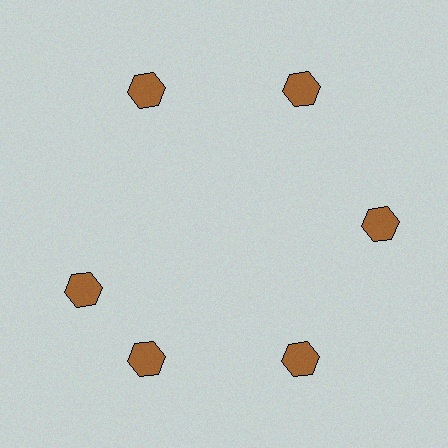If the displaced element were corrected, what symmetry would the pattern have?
It would have 6-fold rotational symmetry — the pattern would map onto itself every 60 degrees.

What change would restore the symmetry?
The symmetry would be restored by rotating it back into even spacing with its neighbors so that all 6 hexagons sit at equal angles and equal distance from the center.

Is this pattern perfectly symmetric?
No. The 6 brown hexagons are arranged in a ring, but one element near the 9 o'clock position is rotated out of alignment along the ring, breaking the 6-fold rotational symmetry.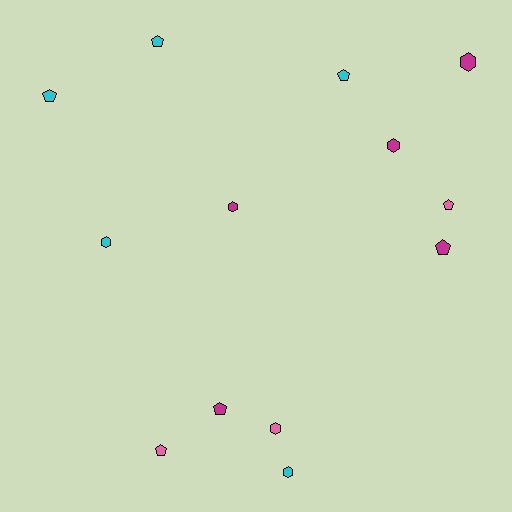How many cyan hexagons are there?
There are 2 cyan hexagons.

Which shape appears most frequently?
Pentagon, with 7 objects.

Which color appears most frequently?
Cyan, with 5 objects.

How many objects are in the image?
There are 13 objects.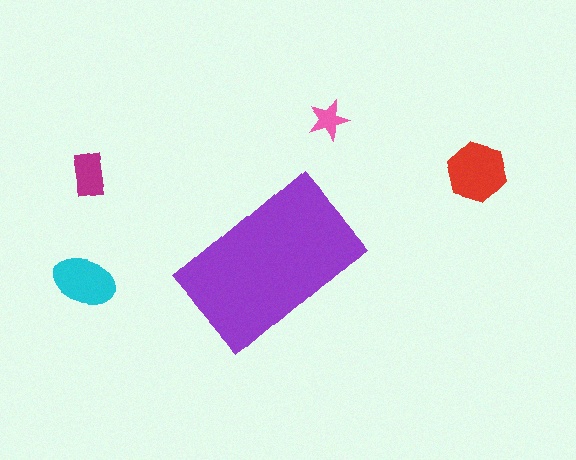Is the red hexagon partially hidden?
No, the red hexagon is fully visible.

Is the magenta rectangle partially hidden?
No, the magenta rectangle is fully visible.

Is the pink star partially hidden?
No, the pink star is fully visible.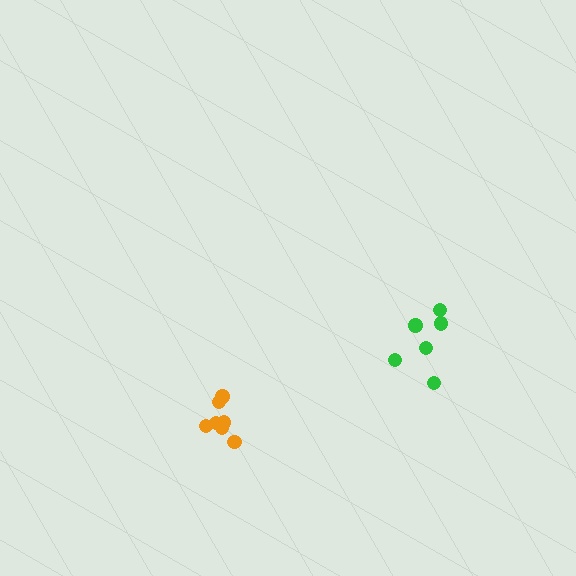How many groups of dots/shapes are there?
There are 2 groups.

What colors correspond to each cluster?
The clusters are colored: green, orange.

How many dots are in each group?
Group 1: 6 dots, Group 2: 7 dots (13 total).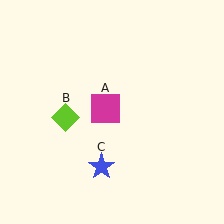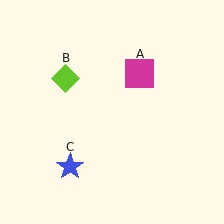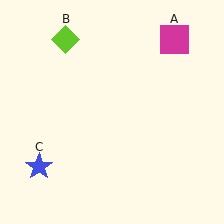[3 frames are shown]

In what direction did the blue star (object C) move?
The blue star (object C) moved left.